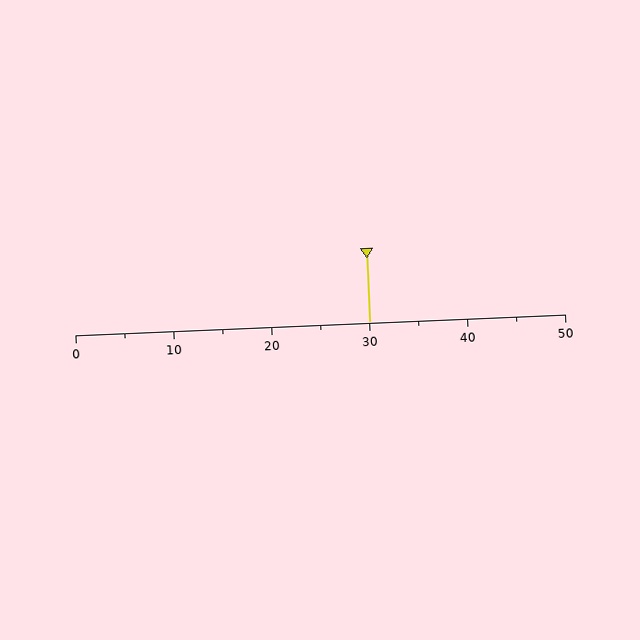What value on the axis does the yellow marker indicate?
The marker indicates approximately 30.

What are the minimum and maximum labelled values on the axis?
The axis runs from 0 to 50.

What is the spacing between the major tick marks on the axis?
The major ticks are spaced 10 apart.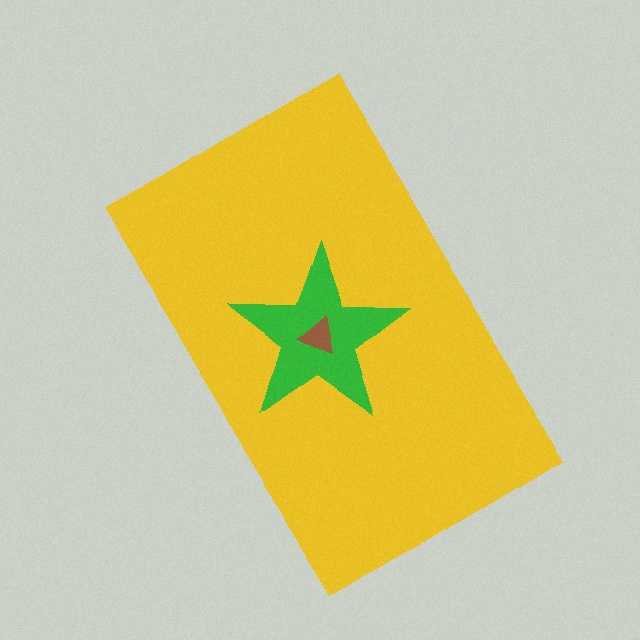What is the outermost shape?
The yellow rectangle.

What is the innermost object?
The brown triangle.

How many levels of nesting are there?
3.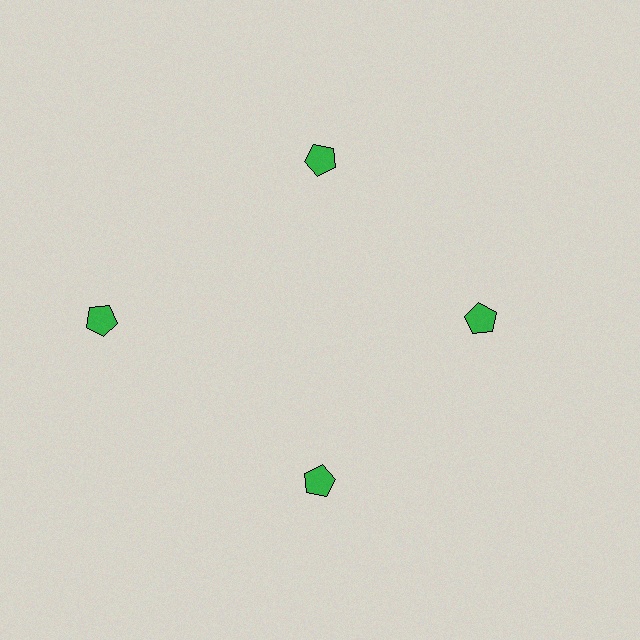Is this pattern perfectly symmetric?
No. The 4 green pentagons are arranged in a ring, but one element near the 9 o'clock position is pushed outward from the center, breaking the 4-fold rotational symmetry.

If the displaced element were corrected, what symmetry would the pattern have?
It would have 4-fold rotational symmetry — the pattern would map onto itself every 90 degrees.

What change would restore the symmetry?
The symmetry would be restored by moving it inward, back onto the ring so that all 4 pentagons sit at equal angles and equal distance from the center.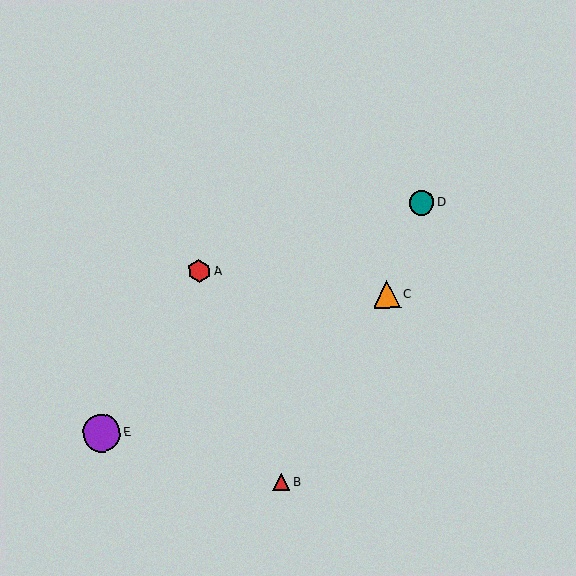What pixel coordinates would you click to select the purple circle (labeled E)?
Click at (102, 433) to select the purple circle E.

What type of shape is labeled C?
Shape C is an orange triangle.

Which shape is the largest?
The purple circle (labeled E) is the largest.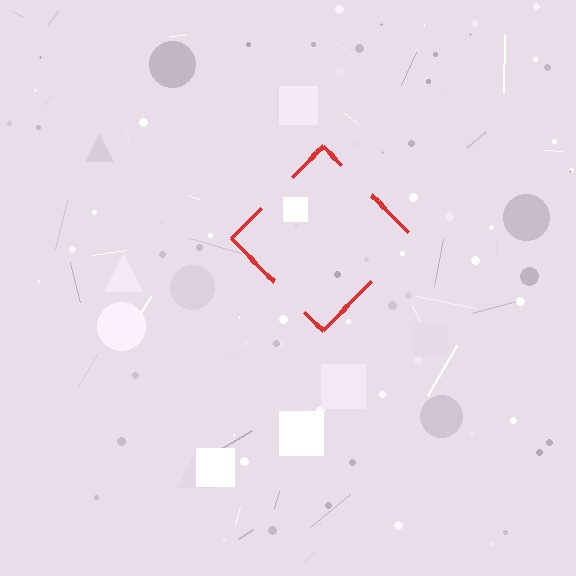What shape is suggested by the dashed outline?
The dashed outline suggests a diamond.